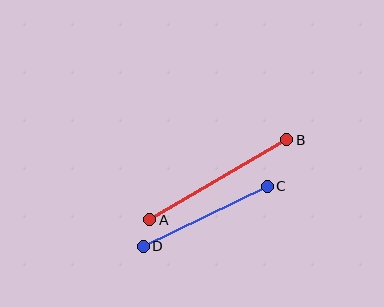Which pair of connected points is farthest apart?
Points A and B are farthest apart.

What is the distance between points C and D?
The distance is approximately 138 pixels.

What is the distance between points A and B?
The distance is approximately 159 pixels.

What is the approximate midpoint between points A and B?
The midpoint is at approximately (218, 180) pixels.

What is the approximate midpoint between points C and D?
The midpoint is at approximately (205, 216) pixels.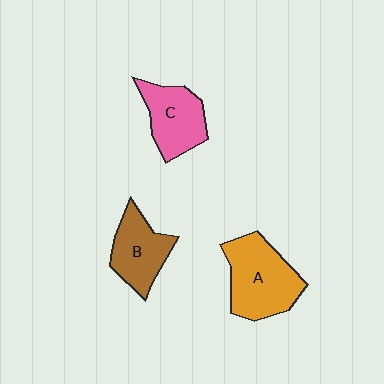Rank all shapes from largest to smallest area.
From largest to smallest: A (orange), C (pink), B (brown).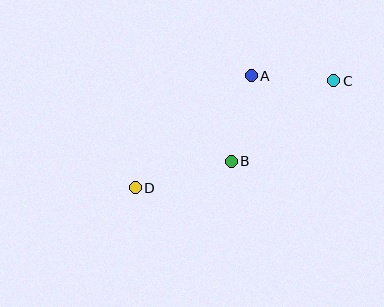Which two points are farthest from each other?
Points C and D are farthest from each other.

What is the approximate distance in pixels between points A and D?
The distance between A and D is approximately 161 pixels.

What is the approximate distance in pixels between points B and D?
The distance between B and D is approximately 100 pixels.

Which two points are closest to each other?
Points A and C are closest to each other.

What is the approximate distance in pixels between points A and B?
The distance between A and B is approximately 88 pixels.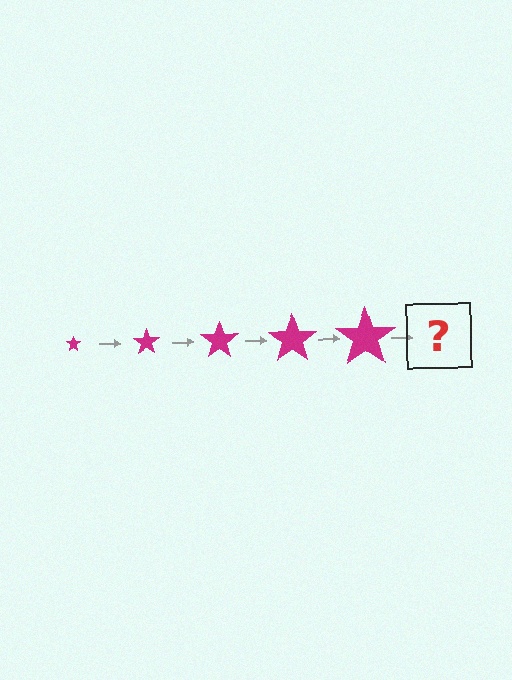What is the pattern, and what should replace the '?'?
The pattern is that the star gets progressively larger each step. The '?' should be a magenta star, larger than the previous one.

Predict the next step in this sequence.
The next step is a magenta star, larger than the previous one.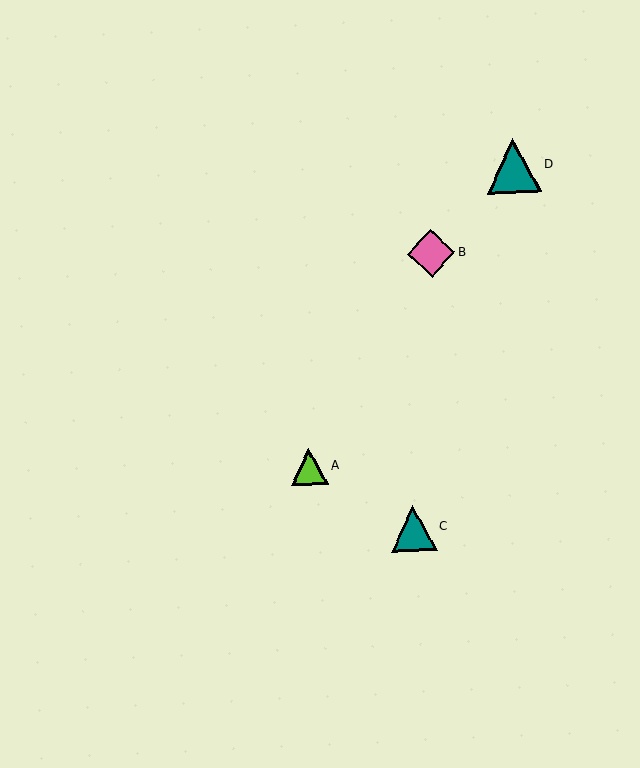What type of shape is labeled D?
Shape D is a teal triangle.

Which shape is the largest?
The teal triangle (labeled D) is the largest.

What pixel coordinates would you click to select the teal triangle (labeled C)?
Click at (413, 528) to select the teal triangle C.